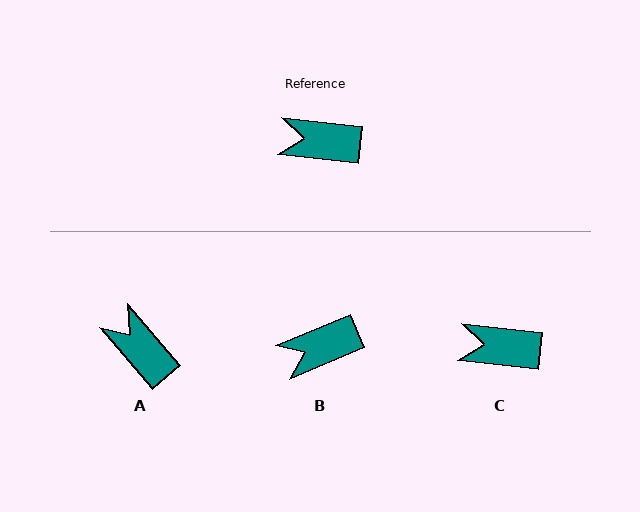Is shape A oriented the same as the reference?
No, it is off by about 43 degrees.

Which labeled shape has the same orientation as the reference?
C.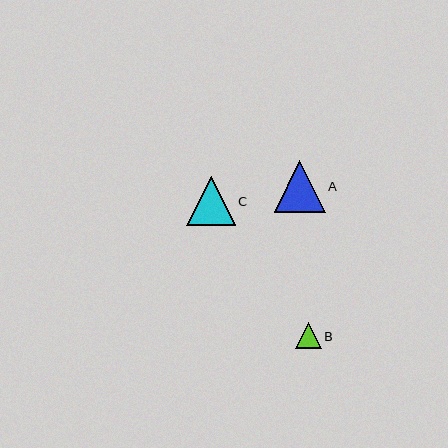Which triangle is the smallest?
Triangle B is the smallest with a size of approximately 26 pixels.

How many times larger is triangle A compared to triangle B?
Triangle A is approximately 2.0 times the size of triangle B.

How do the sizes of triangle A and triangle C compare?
Triangle A and triangle C are approximately the same size.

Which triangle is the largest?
Triangle A is the largest with a size of approximately 51 pixels.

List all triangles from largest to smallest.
From largest to smallest: A, C, B.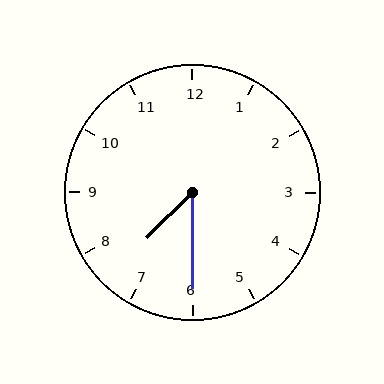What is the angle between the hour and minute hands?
Approximately 45 degrees.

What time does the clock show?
7:30.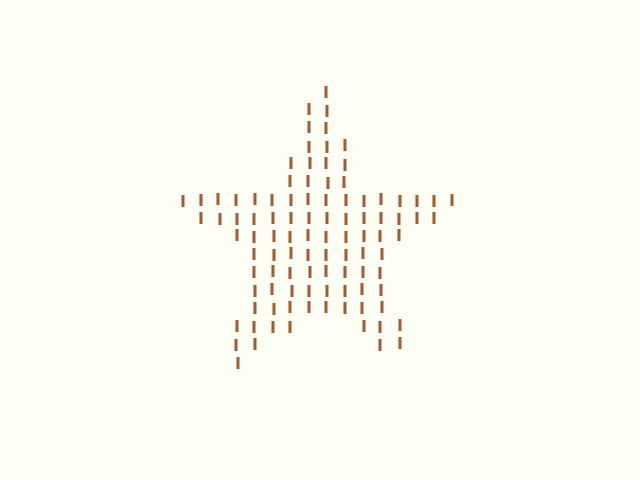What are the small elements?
The small elements are letter I's.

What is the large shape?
The large shape is a star.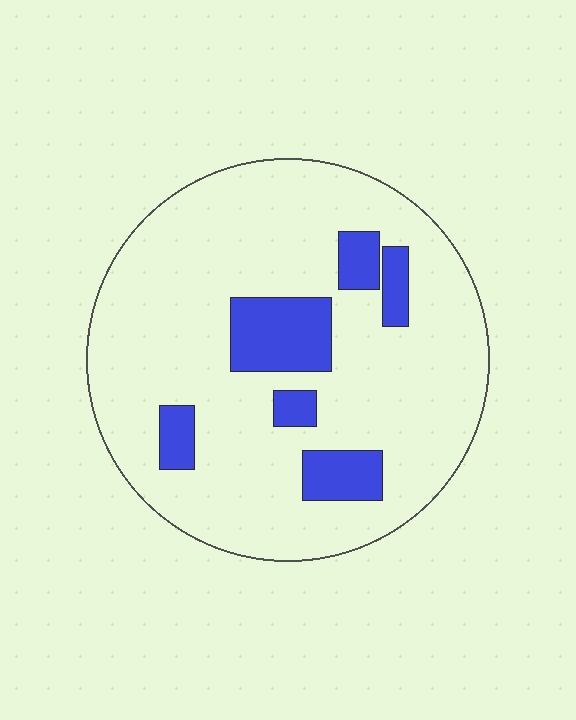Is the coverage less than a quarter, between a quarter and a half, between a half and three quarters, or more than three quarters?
Less than a quarter.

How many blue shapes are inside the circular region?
6.